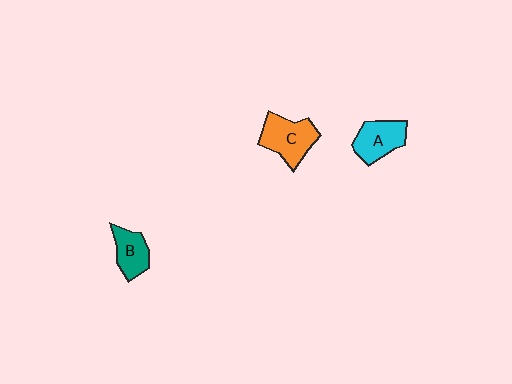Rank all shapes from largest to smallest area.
From largest to smallest: C (orange), A (cyan), B (teal).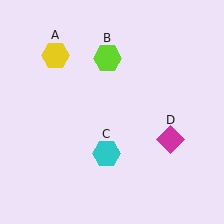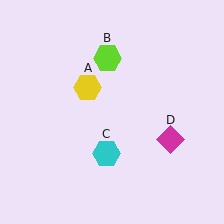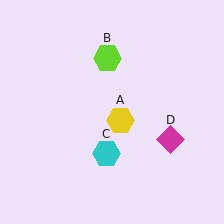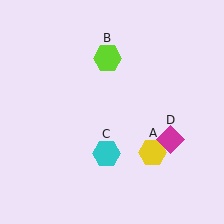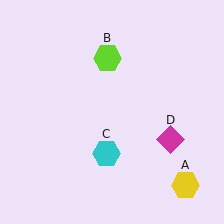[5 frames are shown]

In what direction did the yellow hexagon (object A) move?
The yellow hexagon (object A) moved down and to the right.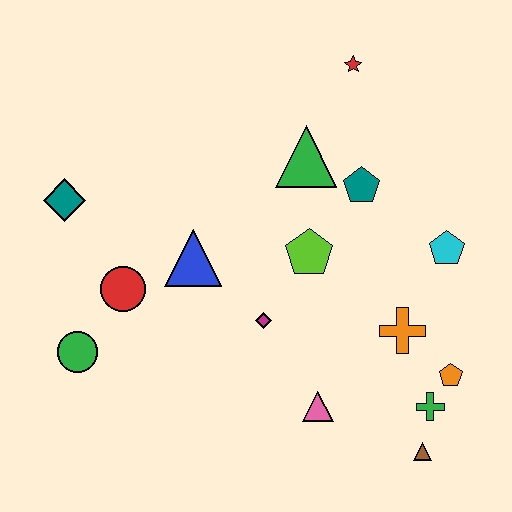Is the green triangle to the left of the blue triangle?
No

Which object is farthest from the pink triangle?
The red star is farthest from the pink triangle.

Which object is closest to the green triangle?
The teal pentagon is closest to the green triangle.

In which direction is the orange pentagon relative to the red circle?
The orange pentagon is to the right of the red circle.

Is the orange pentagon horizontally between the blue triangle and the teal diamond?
No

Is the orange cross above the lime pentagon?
No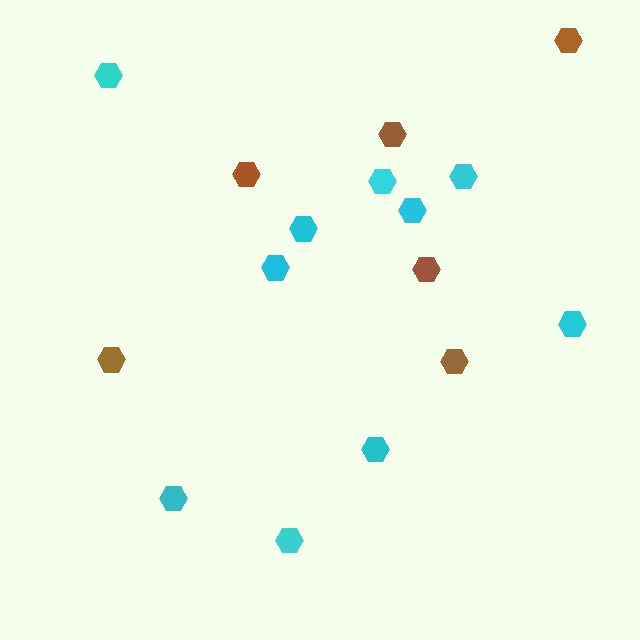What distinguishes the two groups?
There are 2 groups: one group of cyan hexagons (10) and one group of brown hexagons (6).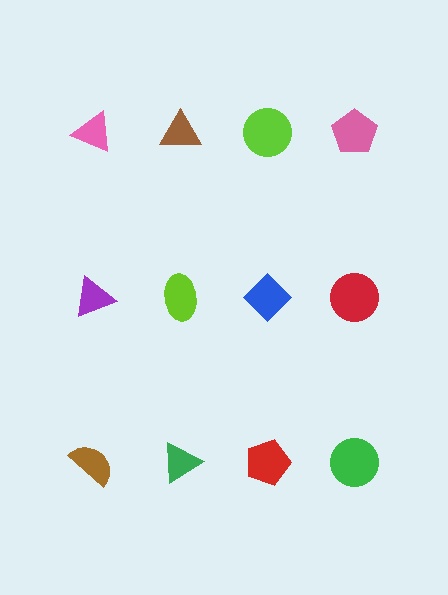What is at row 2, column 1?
A purple triangle.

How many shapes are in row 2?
4 shapes.